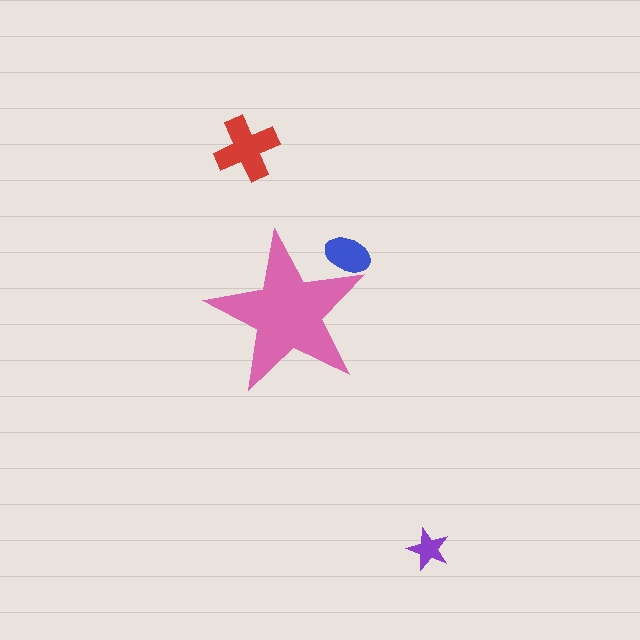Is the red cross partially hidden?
No, the red cross is fully visible.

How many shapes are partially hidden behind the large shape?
1 shape is partially hidden.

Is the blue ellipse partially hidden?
Yes, the blue ellipse is partially hidden behind the pink star.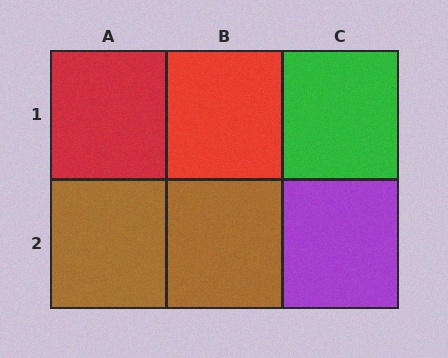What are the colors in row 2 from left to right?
Brown, brown, purple.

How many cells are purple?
1 cell is purple.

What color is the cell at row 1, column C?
Green.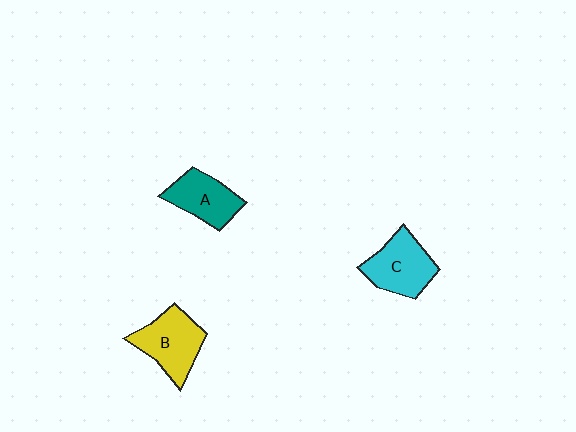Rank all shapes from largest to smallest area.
From largest to smallest: B (yellow), C (cyan), A (teal).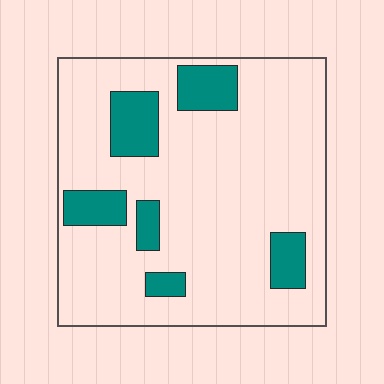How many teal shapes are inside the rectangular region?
6.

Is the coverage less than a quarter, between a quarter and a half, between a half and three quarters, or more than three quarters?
Less than a quarter.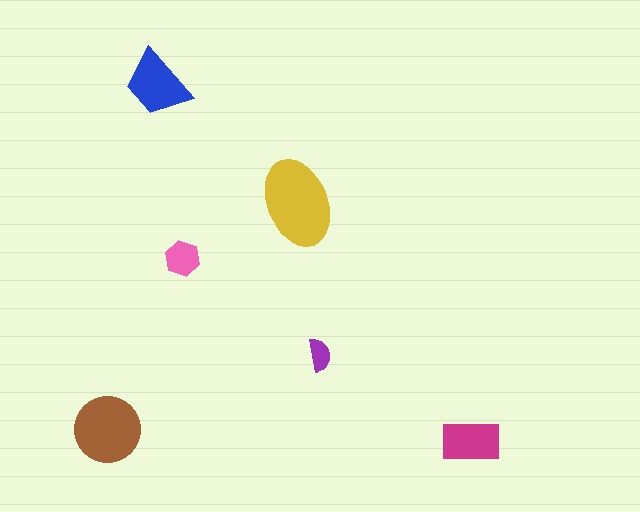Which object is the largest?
The yellow ellipse.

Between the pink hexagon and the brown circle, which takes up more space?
The brown circle.